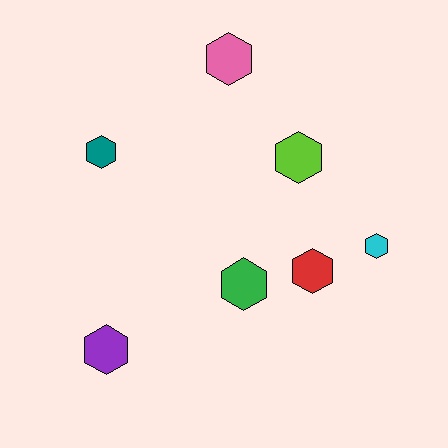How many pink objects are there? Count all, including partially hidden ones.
There is 1 pink object.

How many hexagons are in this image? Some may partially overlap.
There are 7 hexagons.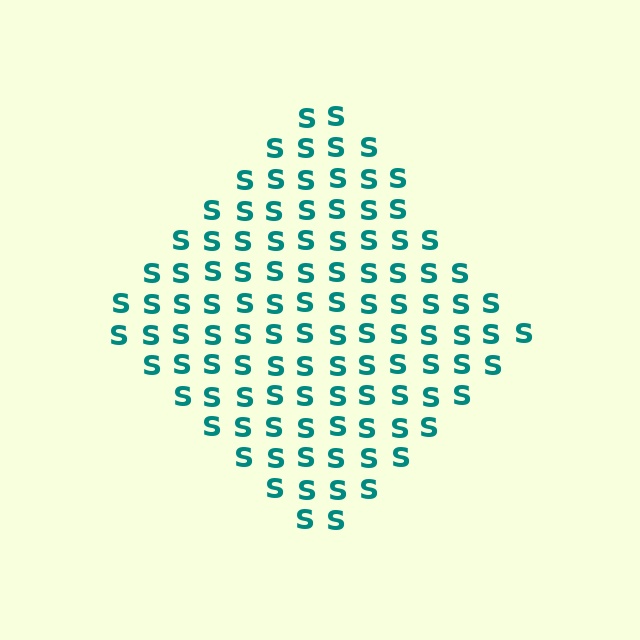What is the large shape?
The large shape is a diamond.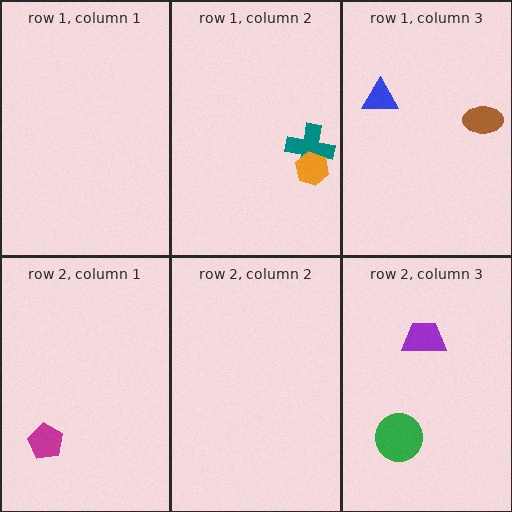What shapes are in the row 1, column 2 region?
The teal cross, the orange hexagon.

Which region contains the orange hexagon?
The row 1, column 2 region.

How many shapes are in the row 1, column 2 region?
2.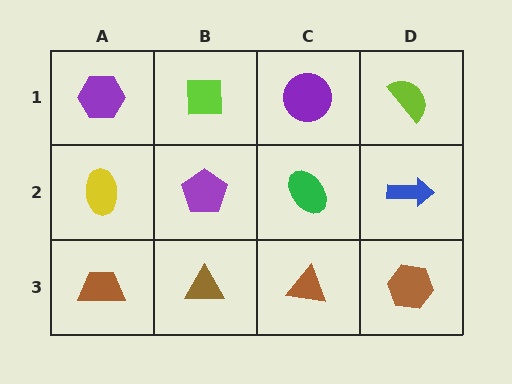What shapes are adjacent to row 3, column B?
A purple pentagon (row 2, column B), a brown trapezoid (row 3, column A), a brown triangle (row 3, column C).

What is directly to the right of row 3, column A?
A brown triangle.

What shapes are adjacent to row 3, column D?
A blue arrow (row 2, column D), a brown triangle (row 3, column C).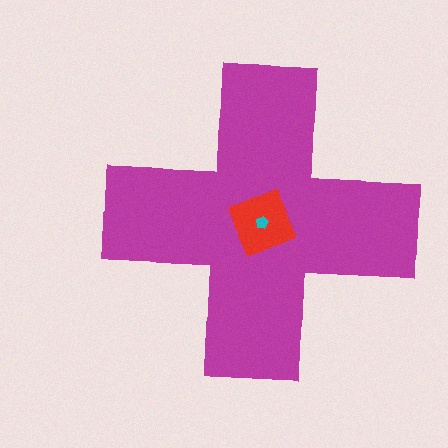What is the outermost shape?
The magenta cross.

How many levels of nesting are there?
3.